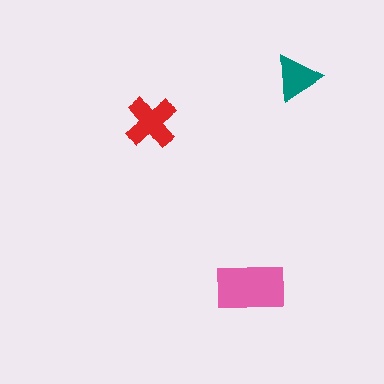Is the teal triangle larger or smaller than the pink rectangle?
Smaller.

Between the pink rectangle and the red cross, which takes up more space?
The pink rectangle.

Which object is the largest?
The pink rectangle.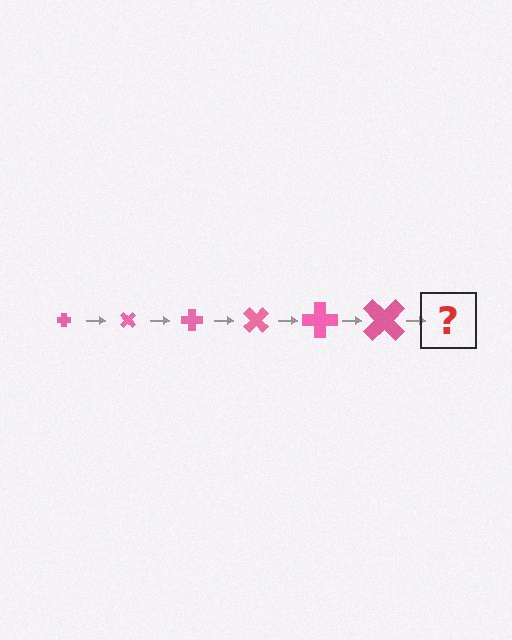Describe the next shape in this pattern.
It should be a cross, larger than the previous one and rotated 270 degrees from the start.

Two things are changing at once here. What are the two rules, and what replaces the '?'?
The two rules are that the cross grows larger each step and it rotates 45 degrees each step. The '?' should be a cross, larger than the previous one and rotated 270 degrees from the start.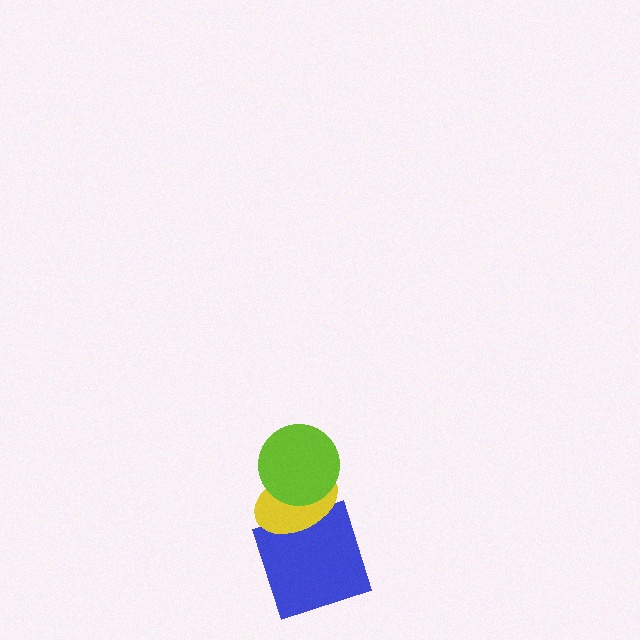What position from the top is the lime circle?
The lime circle is 1st from the top.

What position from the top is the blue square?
The blue square is 3rd from the top.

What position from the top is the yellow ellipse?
The yellow ellipse is 2nd from the top.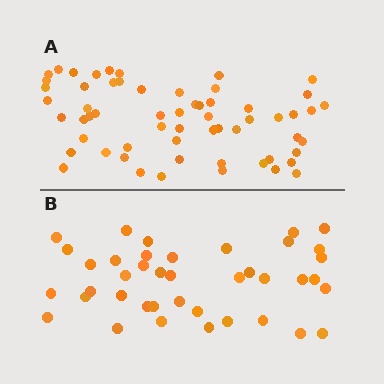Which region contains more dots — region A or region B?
Region A (the top region) has more dots.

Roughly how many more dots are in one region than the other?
Region A has approximately 20 more dots than region B.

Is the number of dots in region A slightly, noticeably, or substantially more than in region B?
Region A has substantially more. The ratio is roughly 1.5 to 1.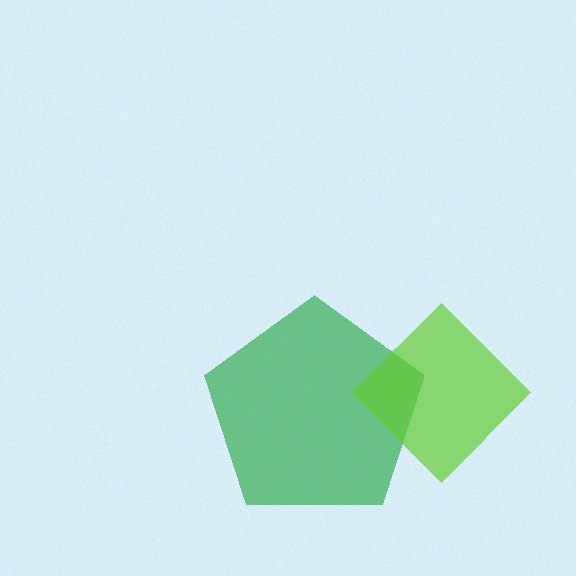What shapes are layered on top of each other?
The layered shapes are: a green pentagon, a lime diamond.